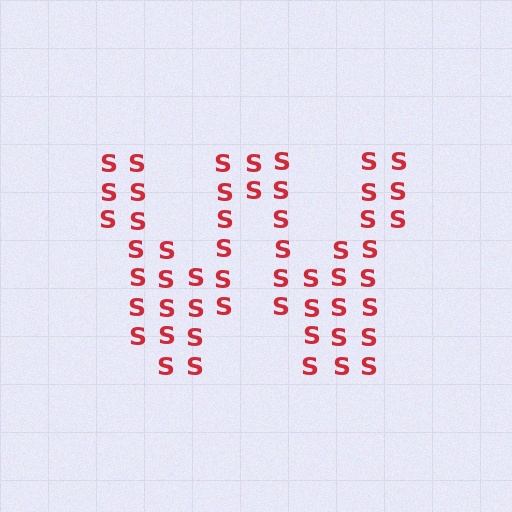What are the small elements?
The small elements are letter S's.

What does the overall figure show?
The overall figure shows the letter W.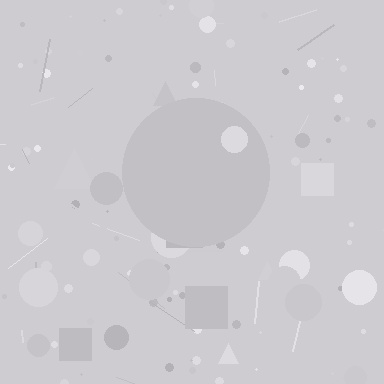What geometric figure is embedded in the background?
A circle is embedded in the background.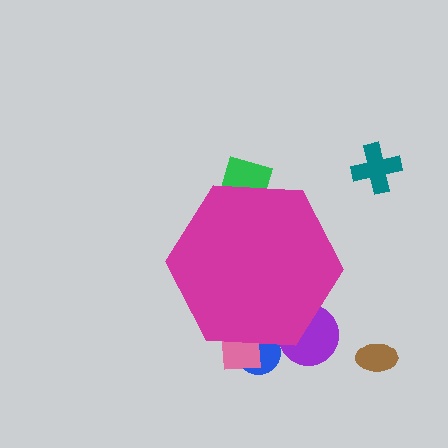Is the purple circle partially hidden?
Yes, the purple circle is partially hidden behind the magenta hexagon.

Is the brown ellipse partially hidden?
No, the brown ellipse is fully visible.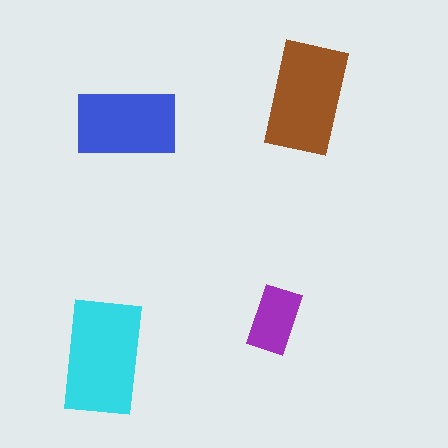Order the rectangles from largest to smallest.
the cyan one, the brown one, the blue one, the purple one.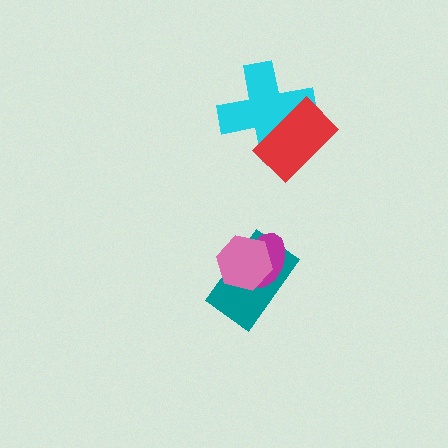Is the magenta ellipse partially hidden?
Yes, it is partially covered by another shape.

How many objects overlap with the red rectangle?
1 object overlaps with the red rectangle.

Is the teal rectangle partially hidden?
Yes, it is partially covered by another shape.